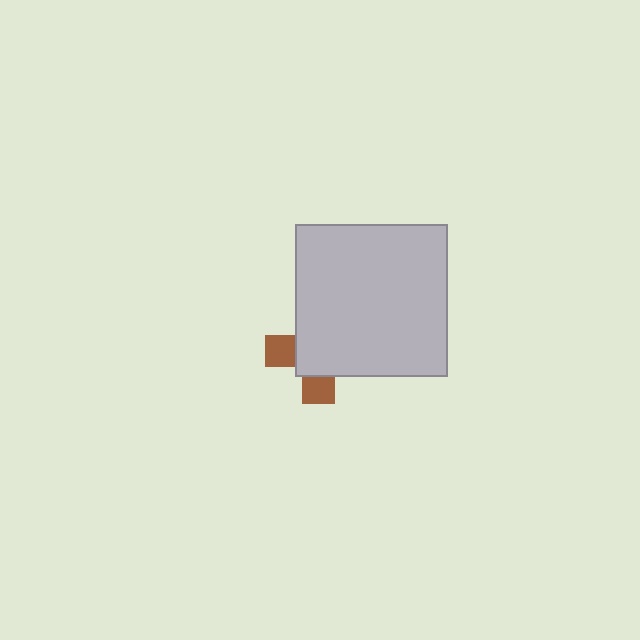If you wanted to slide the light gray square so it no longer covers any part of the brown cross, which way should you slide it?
Slide it toward the upper-right — that is the most direct way to separate the two shapes.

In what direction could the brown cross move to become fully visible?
The brown cross could move toward the lower-left. That would shift it out from behind the light gray square entirely.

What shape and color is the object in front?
The object in front is a light gray square.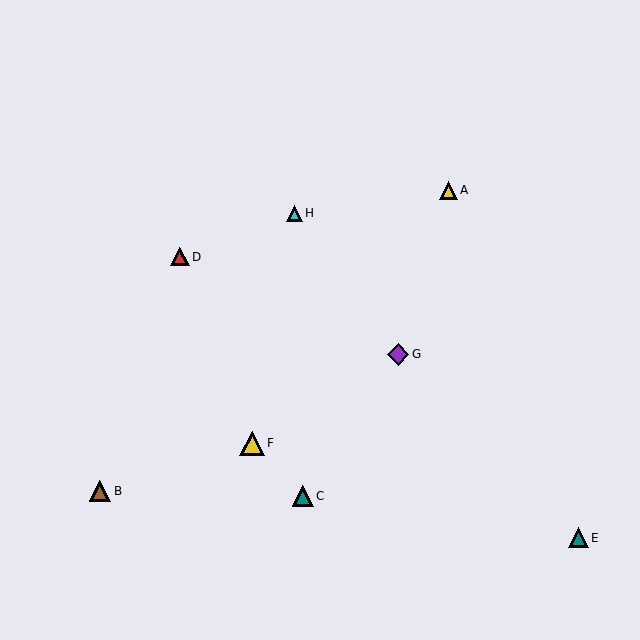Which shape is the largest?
The yellow triangle (labeled F) is the largest.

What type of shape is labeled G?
Shape G is a purple diamond.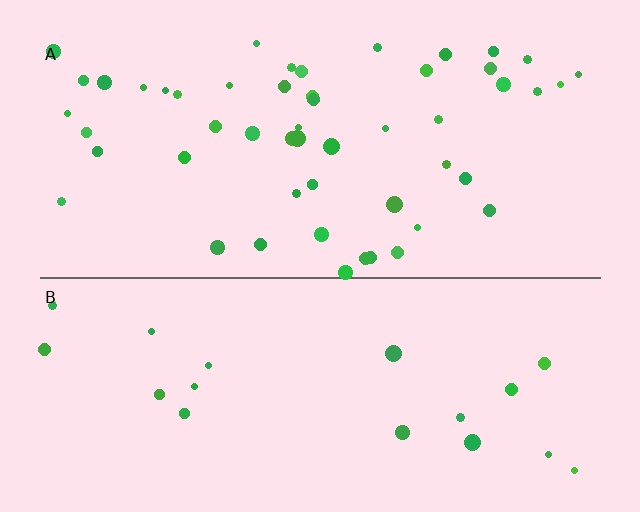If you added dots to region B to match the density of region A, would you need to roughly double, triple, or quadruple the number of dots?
Approximately triple.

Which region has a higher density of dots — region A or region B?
A (the top).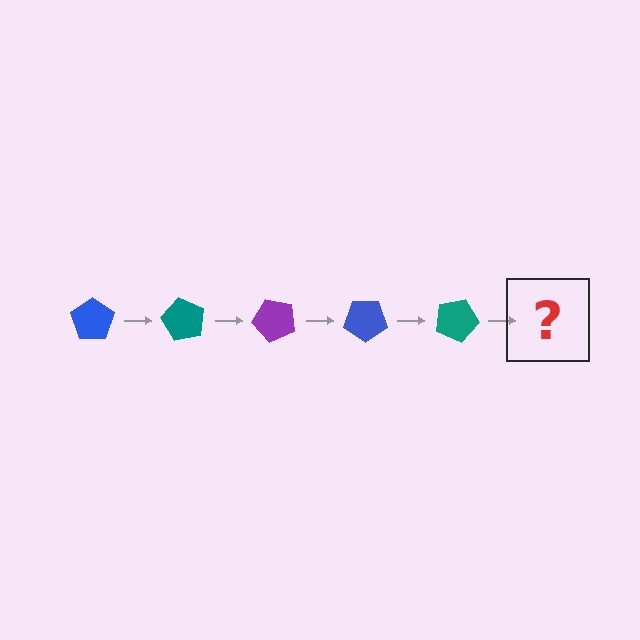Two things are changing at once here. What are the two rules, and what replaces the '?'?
The two rules are that it rotates 60 degrees each step and the color cycles through blue, teal, and purple. The '?' should be a purple pentagon, rotated 300 degrees from the start.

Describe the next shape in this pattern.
It should be a purple pentagon, rotated 300 degrees from the start.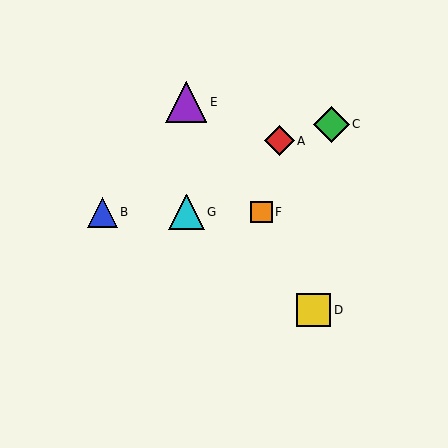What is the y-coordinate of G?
Object G is at y≈212.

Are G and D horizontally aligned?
No, G is at y≈212 and D is at y≈310.